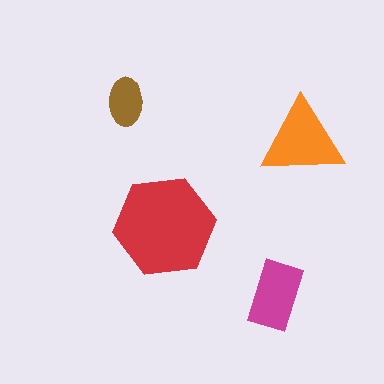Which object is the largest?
The red hexagon.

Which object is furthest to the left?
The brown ellipse is leftmost.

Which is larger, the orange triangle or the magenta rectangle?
The orange triangle.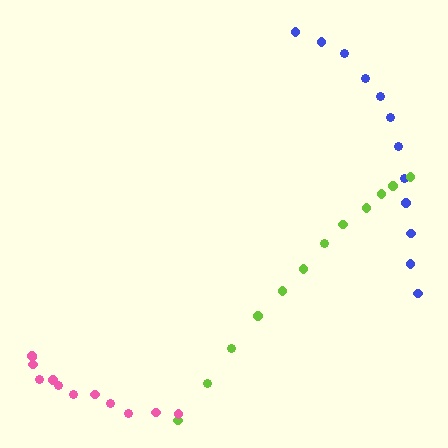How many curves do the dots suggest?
There are 3 distinct paths.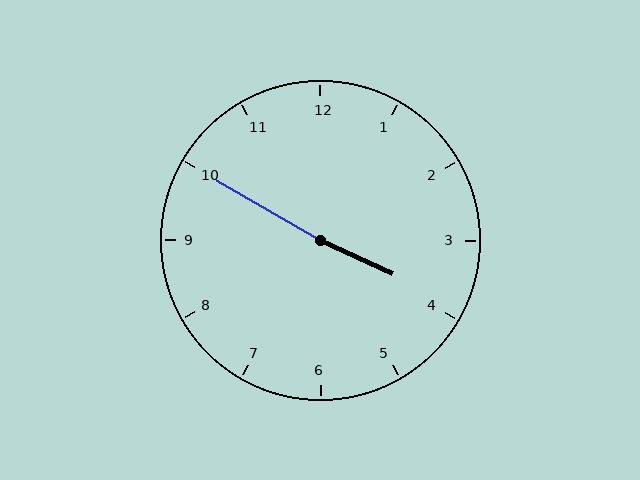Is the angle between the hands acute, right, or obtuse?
It is obtuse.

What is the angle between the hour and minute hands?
Approximately 175 degrees.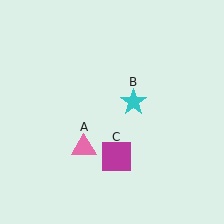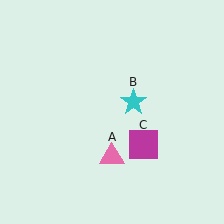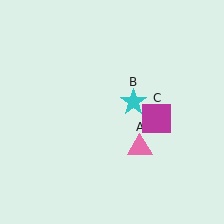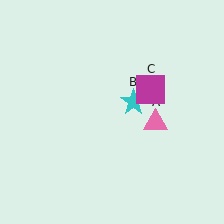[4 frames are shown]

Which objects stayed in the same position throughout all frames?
Cyan star (object B) remained stationary.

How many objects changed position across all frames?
2 objects changed position: pink triangle (object A), magenta square (object C).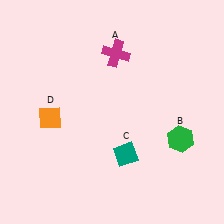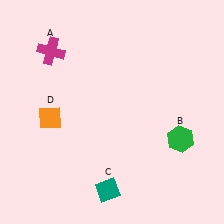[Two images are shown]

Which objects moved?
The objects that moved are: the magenta cross (A), the teal diamond (C).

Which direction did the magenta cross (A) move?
The magenta cross (A) moved left.